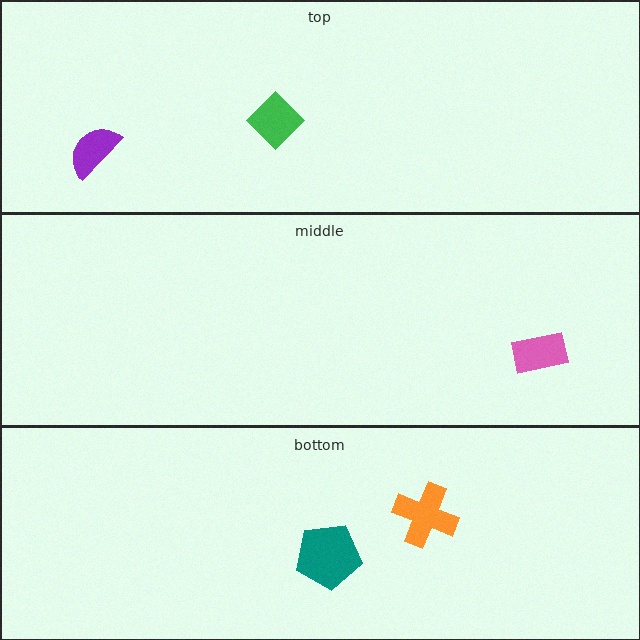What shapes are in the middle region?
The pink rectangle.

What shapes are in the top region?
The purple semicircle, the green diamond.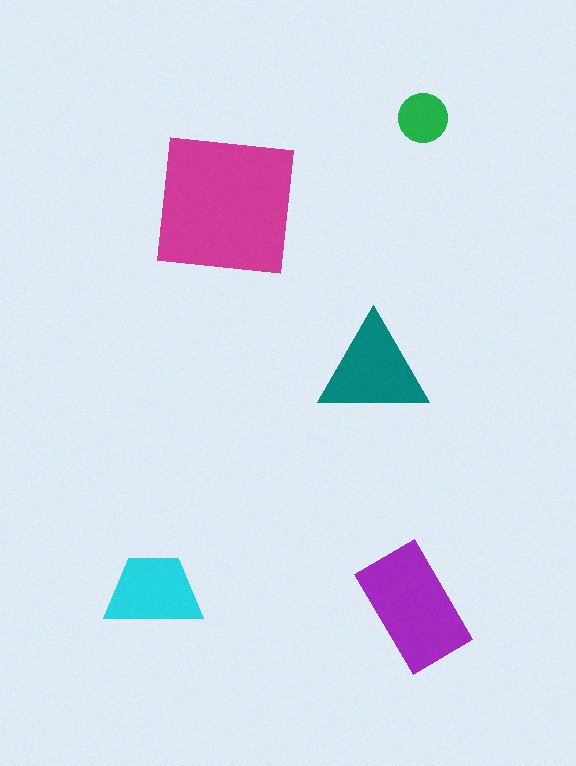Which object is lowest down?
The purple rectangle is bottommost.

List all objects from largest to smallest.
The magenta square, the purple rectangle, the teal triangle, the cyan trapezoid, the green circle.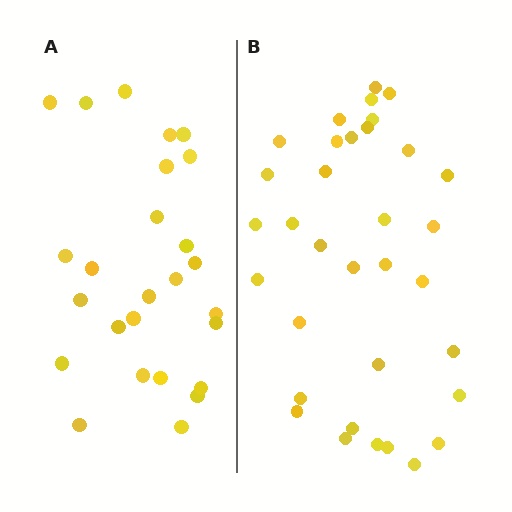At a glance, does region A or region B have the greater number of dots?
Region B (the right region) has more dots.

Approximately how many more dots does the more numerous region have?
Region B has roughly 8 or so more dots than region A.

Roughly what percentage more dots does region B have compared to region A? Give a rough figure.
About 30% more.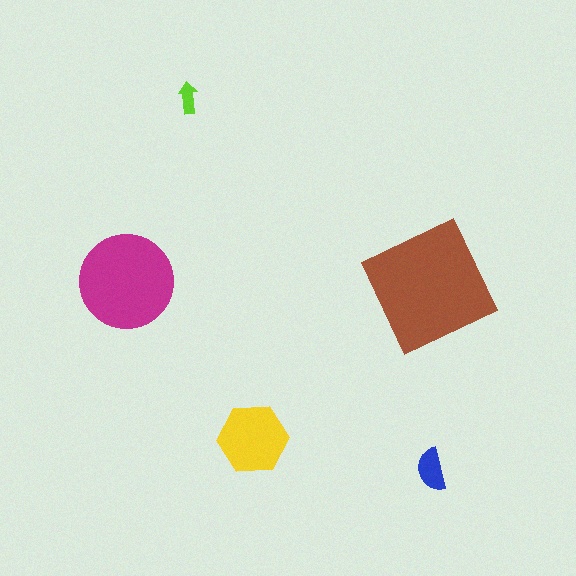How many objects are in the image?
There are 5 objects in the image.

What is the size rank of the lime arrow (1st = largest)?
5th.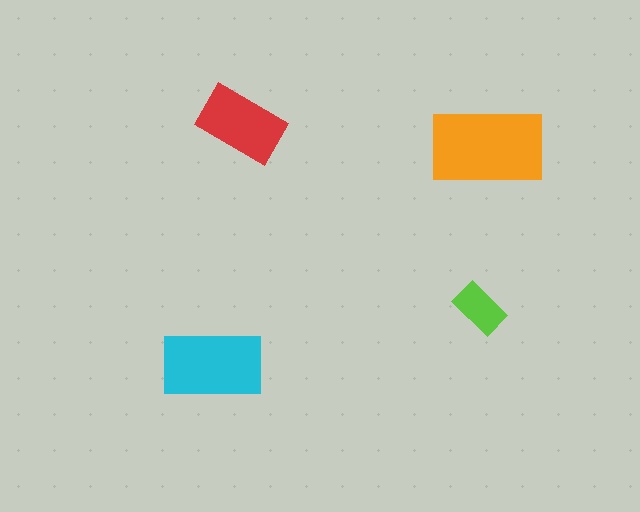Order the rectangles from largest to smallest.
the orange one, the cyan one, the red one, the lime one.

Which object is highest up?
The red rectangle is topmost.